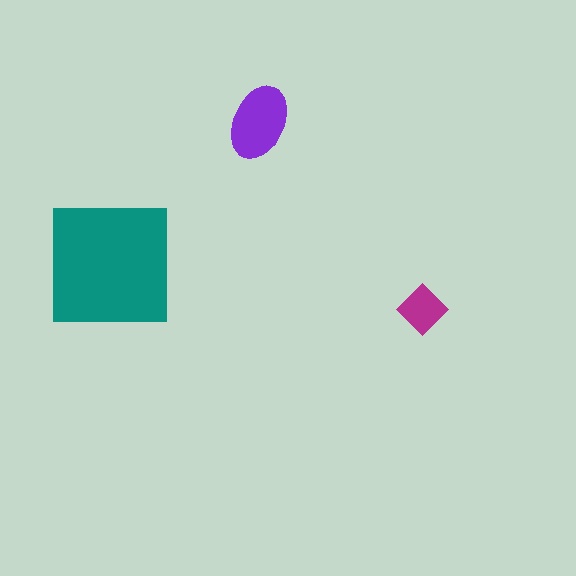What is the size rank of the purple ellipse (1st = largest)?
2nd.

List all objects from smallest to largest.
The magenta diamond, the purple ellipse, the teal square.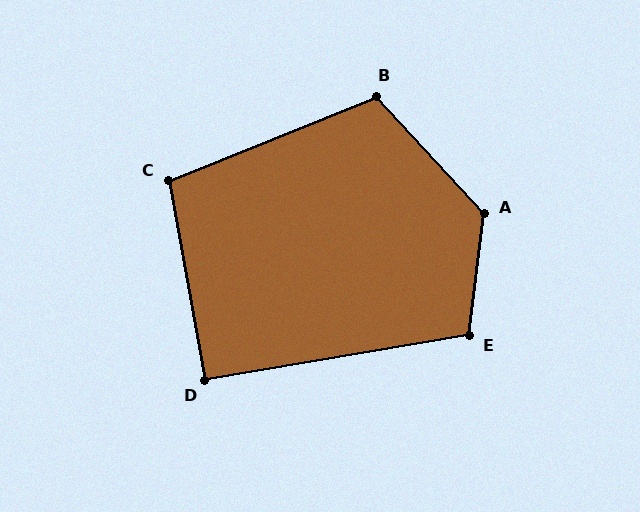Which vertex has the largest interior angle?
A, at approximately 131 degrees.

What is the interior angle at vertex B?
Approximately 110 degrees (obtuse).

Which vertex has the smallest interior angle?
D, at approximately 91 degrees.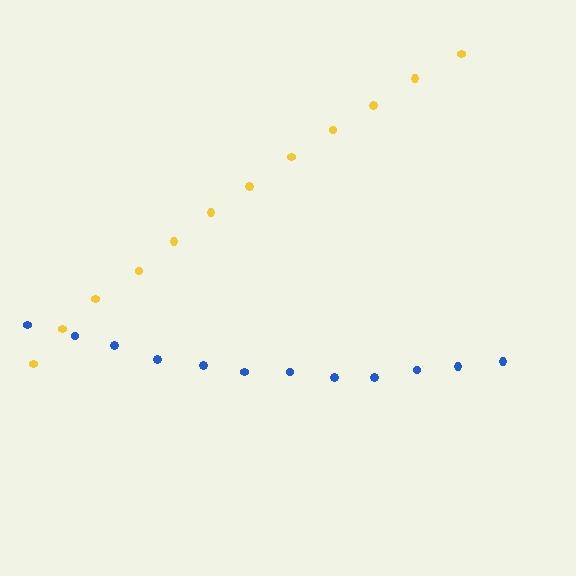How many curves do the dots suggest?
There are 2 distinct paths.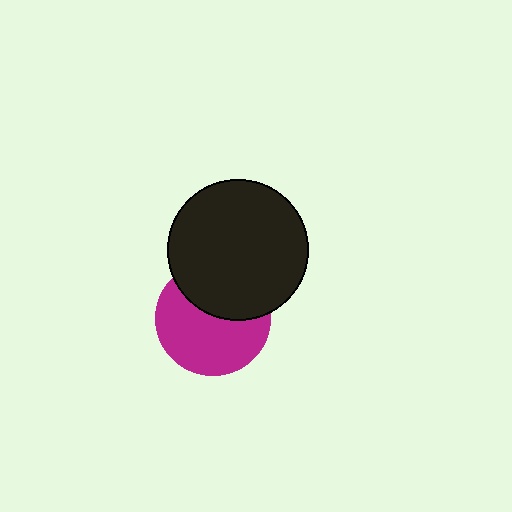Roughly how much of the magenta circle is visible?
About half of it is visible (roughly 61%).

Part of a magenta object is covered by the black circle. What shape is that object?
It is a circle.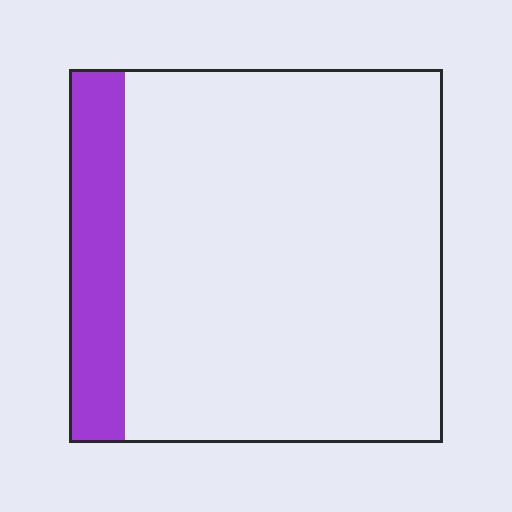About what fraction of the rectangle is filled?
About one sixth (1/6).